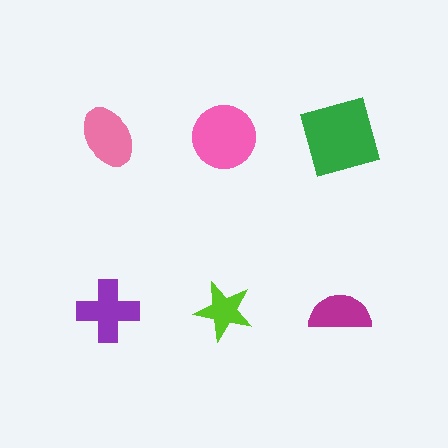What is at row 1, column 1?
A pink ellipse.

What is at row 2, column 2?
A lime star.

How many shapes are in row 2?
3 shapes.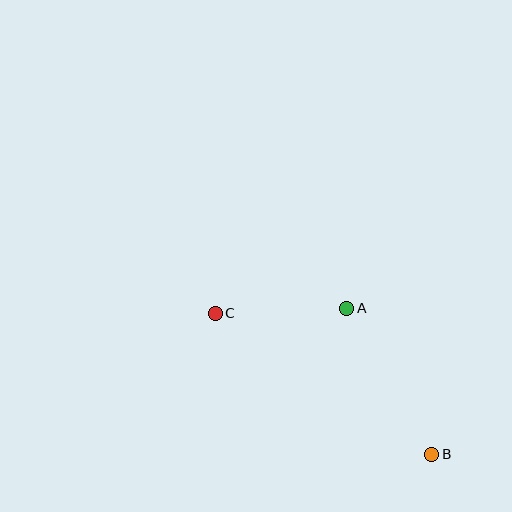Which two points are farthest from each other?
Points B and C are farthest from each other.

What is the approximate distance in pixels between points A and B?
The distance between A and B is approximately 169 pixels.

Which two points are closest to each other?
Points A and C are closest to each other.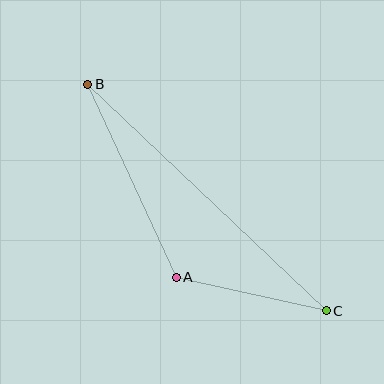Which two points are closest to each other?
Points A and C are closest to each other.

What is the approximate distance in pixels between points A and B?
The distance between A and B is approximately 212 pixels.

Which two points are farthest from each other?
Points B and C are farthest from each other.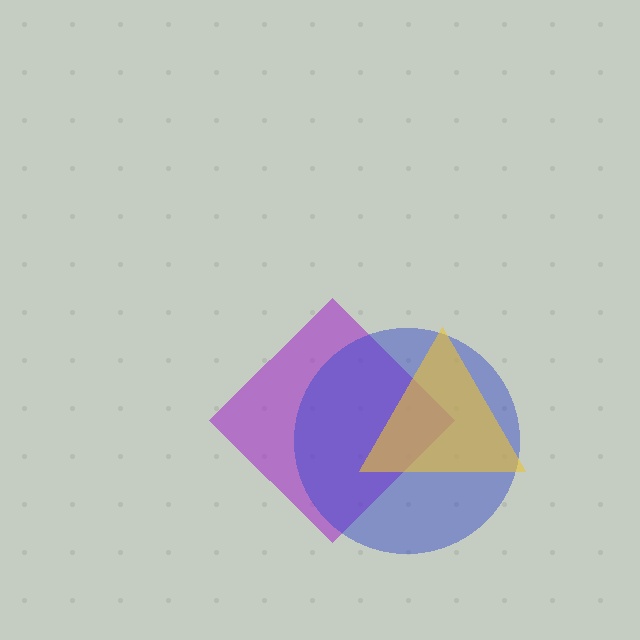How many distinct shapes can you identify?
There are 3 distinct shapes: a purple diamond, a blue circle, a yellow triangle.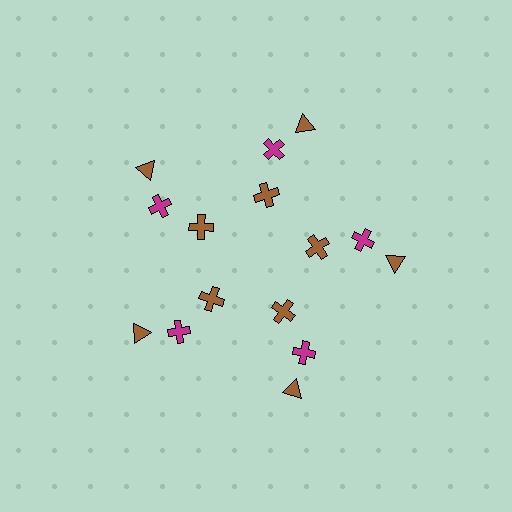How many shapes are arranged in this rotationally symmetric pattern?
There are 15 shapes, arranged in 5 groups of 3.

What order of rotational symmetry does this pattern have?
This pattern has 5-fold rotational symmetry.